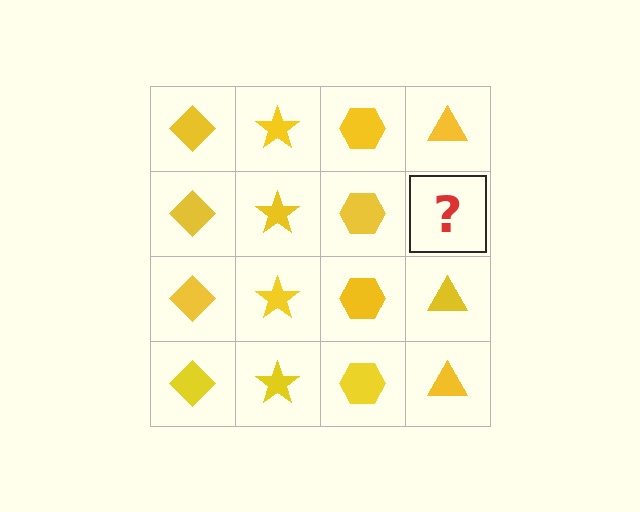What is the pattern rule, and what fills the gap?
The rule is that each column has a consistent shape. The gap should be filled with a yellow triangle.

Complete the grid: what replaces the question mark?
The question mark should be replaced with a yellow triangle.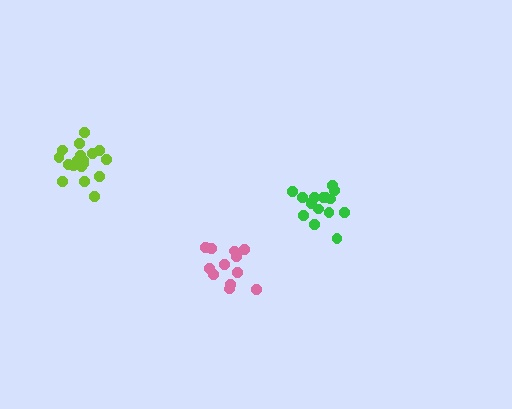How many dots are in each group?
Group 1: 16 dots, Group 2: 13 dots, Group 3: 18 dots (47 total).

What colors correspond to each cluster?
The clusters are colored: green, pink, lime.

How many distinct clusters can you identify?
There are 3 distinct clusters.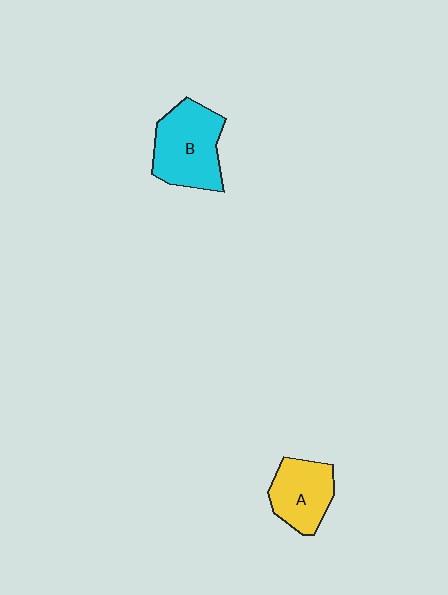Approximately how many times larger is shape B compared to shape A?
Approximately 1.3 times.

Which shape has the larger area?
Shape B (cyan).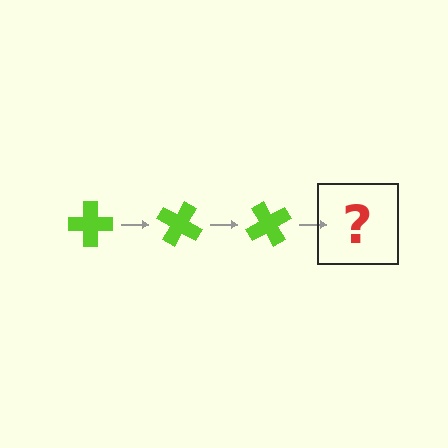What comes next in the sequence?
The next element should be a lime cross rotated 90 degrees.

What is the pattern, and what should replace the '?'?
The pattern is that the cross rotates 30 degrees each step. The '?' should be a lime cross rotated 90 degrees.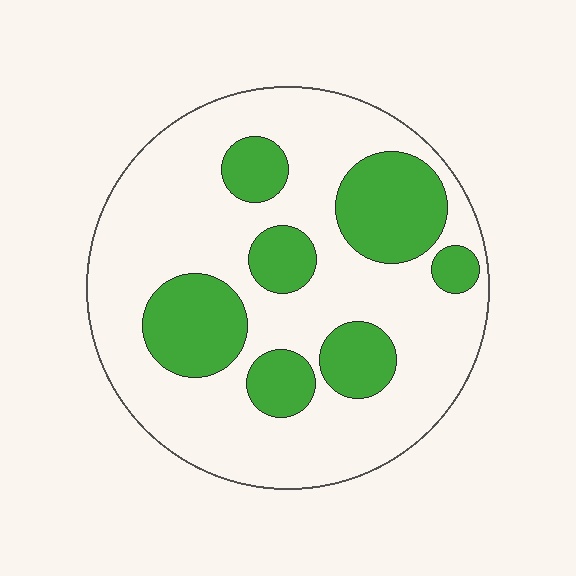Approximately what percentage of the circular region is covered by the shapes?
Approximately 30%.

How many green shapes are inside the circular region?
7.